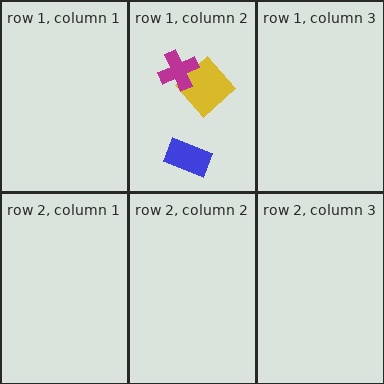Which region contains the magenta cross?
The row 1, column 2 region.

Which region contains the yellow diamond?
The row 1, column 2 region.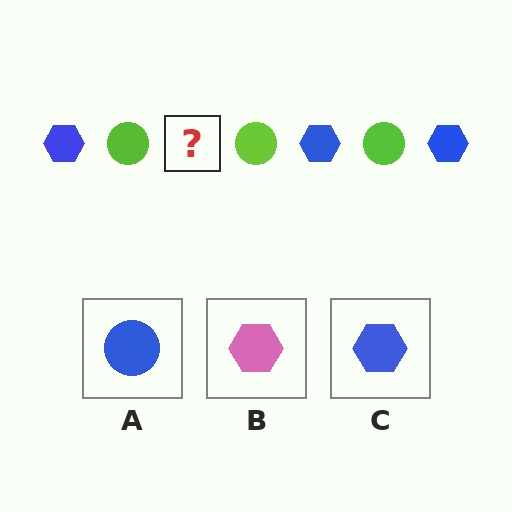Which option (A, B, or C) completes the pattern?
C.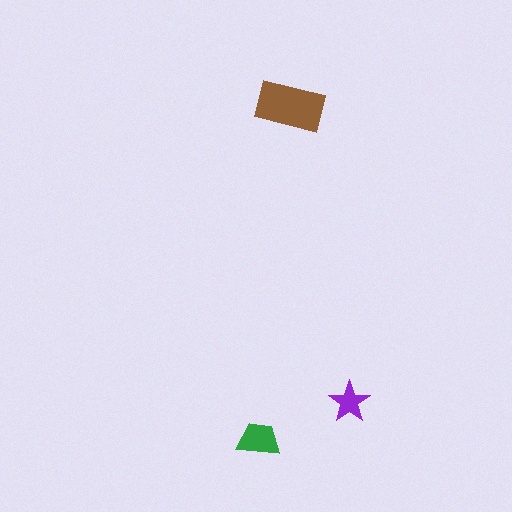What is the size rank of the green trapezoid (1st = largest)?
2nd.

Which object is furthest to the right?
The purple star is rightmost.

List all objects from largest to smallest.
The brown rectangle, the green trapezoid, the purple star.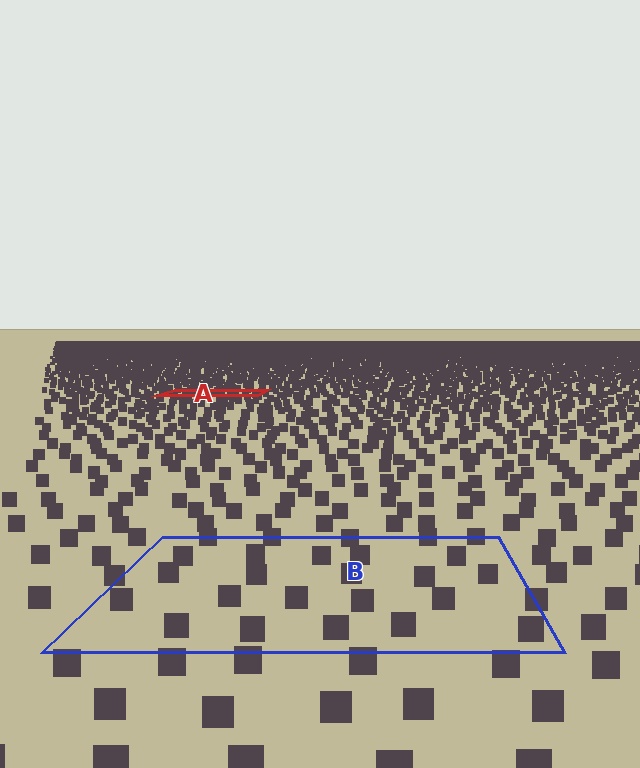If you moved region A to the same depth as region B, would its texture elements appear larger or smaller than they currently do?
They would appear larger. At a closer depth, the same texture elements are projected at a bigger on-screen size.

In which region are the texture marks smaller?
The texture marks are smaller in region A, because it is farther away.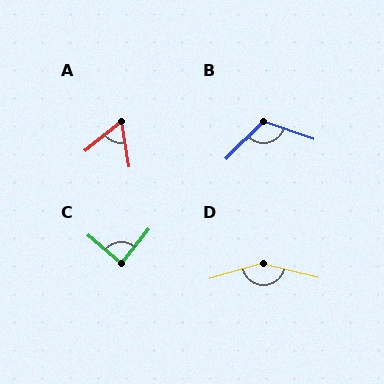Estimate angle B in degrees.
Approximately 116 degrees.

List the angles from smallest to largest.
A (61°), C (89°), B (116°), D (149°).